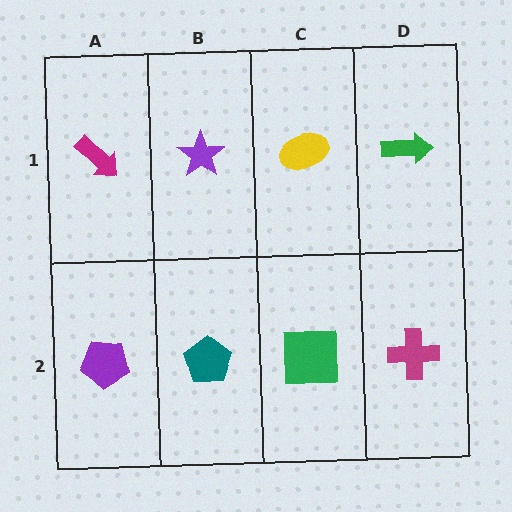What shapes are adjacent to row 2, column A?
A magenta arrow (row 1, column A), a teal pentagon (row 2, column B).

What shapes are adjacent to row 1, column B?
A teal pentagon (row 2, column B), a magenta arrow (row 1, column A), a yellow ellipse (row 1, column C).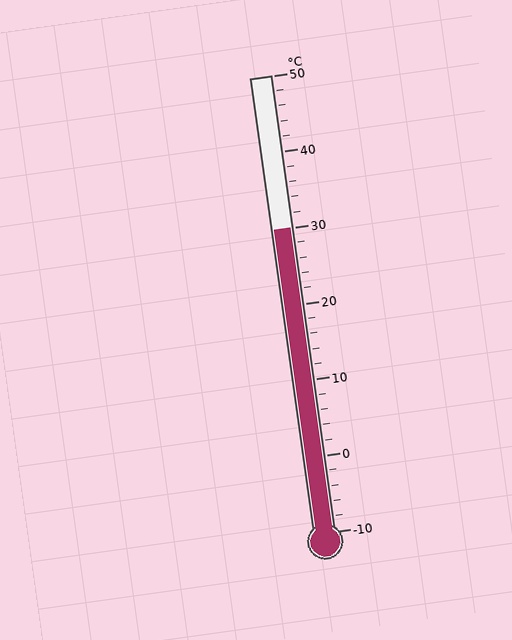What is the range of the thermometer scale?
The thermometer scale ranges from -10°C to 50°C.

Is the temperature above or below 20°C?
The temperature is above 20°C.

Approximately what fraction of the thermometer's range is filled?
The thermometer is filled to approximately 65% of its range.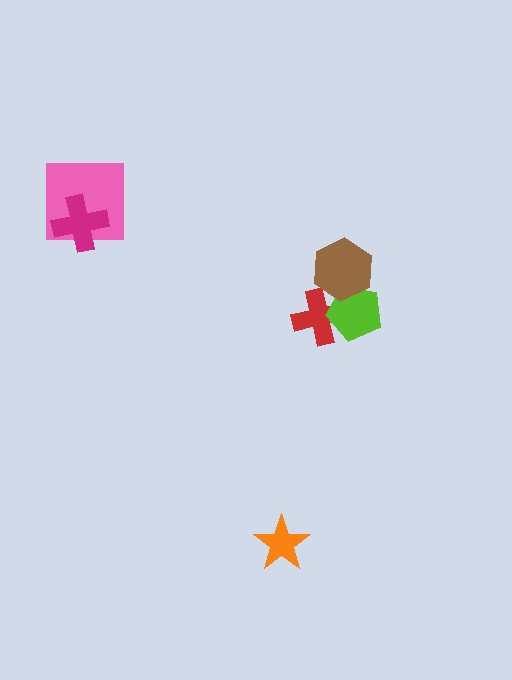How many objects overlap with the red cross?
2 objects overlap with the red cross.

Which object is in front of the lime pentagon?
The brown hexagon is in front of the lime pentagon.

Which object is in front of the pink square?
The magenta cross is in front of the pink square.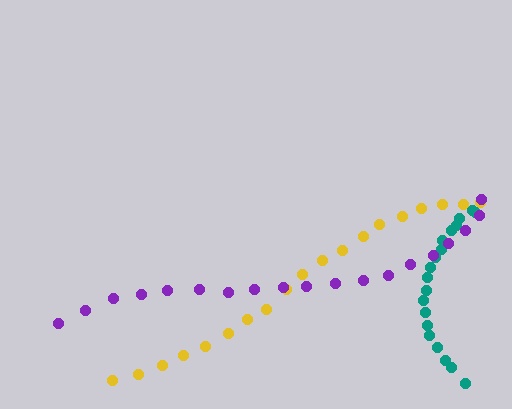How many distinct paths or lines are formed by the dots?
There are 3 distinct paths.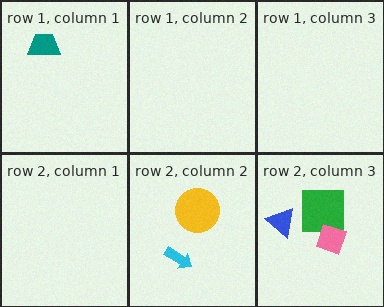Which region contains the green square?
The row 2, column 3 region.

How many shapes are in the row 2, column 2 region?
2.